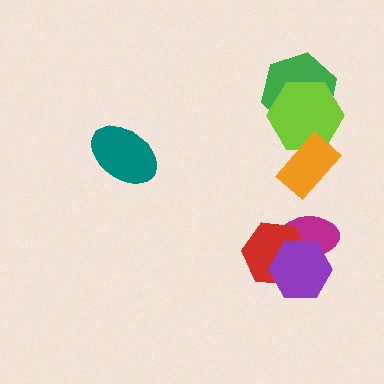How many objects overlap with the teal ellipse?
0 objects overlap with the teal ellipse.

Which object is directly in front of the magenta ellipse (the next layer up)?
The red hexagon is directly in front of the magenta ellipse.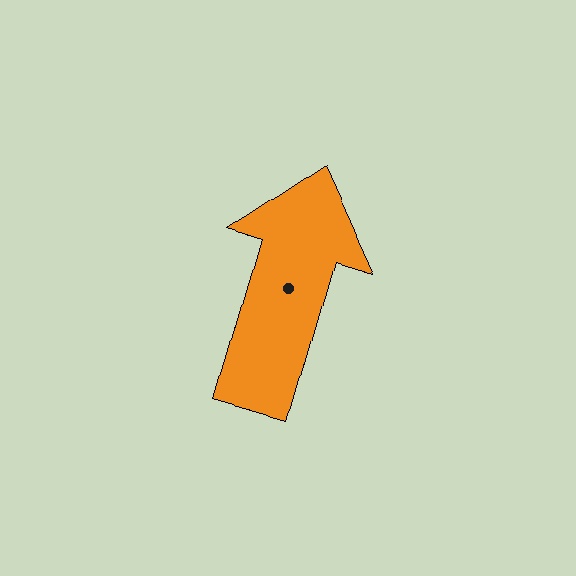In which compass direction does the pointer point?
North.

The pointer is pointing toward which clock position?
Roughly 1 o'clock.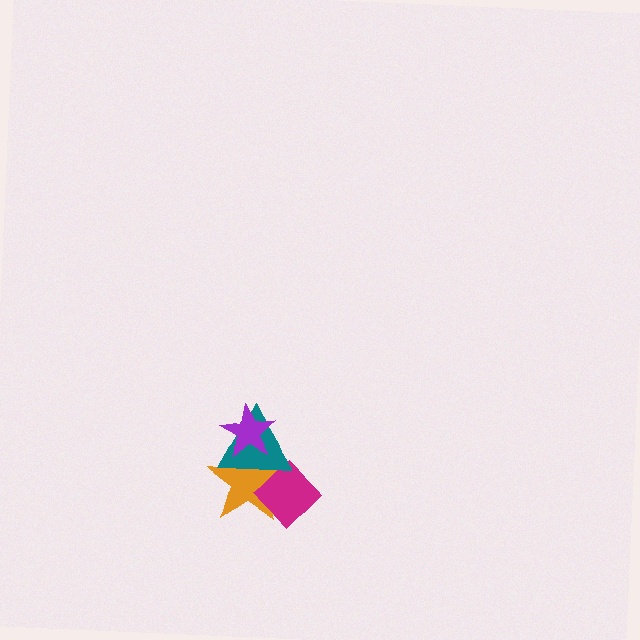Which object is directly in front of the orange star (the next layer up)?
The magenta diamond is directly in front of the orange star.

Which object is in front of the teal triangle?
The purple star is in front of the teal triangle.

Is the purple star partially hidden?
No, no other shape covers it.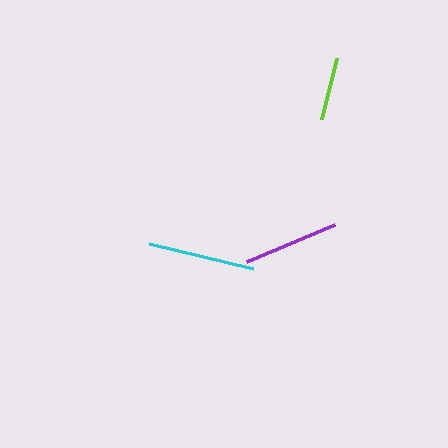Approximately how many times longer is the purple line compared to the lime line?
The purple line is approximately 1.5 times the length of the lime line.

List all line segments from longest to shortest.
From longest to shortest: cyan, purple, lime.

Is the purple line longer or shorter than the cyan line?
The cyan line is longer than the purple line.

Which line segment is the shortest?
The lime line is the shortest at approximately 63 pixels.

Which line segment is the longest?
The cyan line is the longest at approximately 106 pixels.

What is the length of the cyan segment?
The cyan segment is approximately 106 pixels long.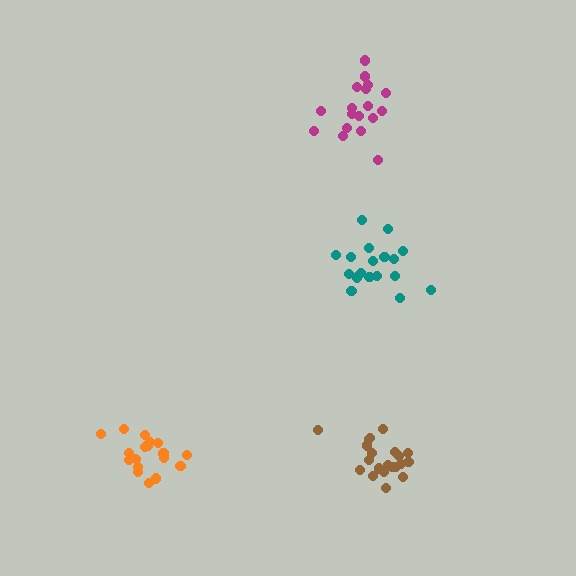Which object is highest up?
The magenta cluster is topmost.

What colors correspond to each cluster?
The clusters are colored: teal, brown, magenta, orange.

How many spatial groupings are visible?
There are 4 spatial groupings.